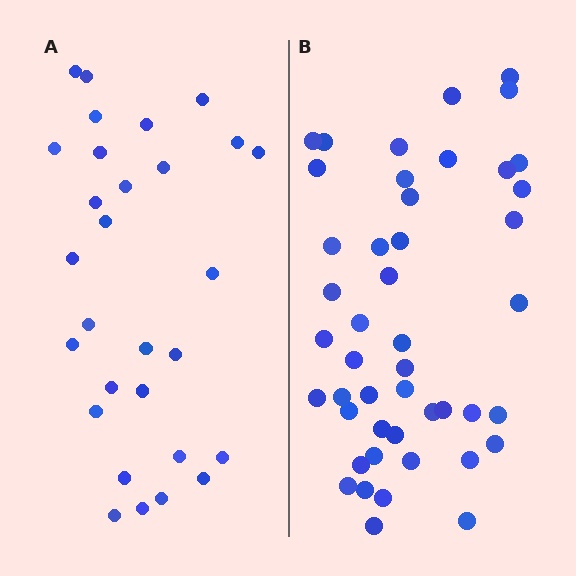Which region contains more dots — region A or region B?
Region B (the right region) has more dots.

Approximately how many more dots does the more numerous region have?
Region B has approximately 15 more dots than region A.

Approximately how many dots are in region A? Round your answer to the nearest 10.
About 30 dots. (The exact count is 29, which rounds to 30.)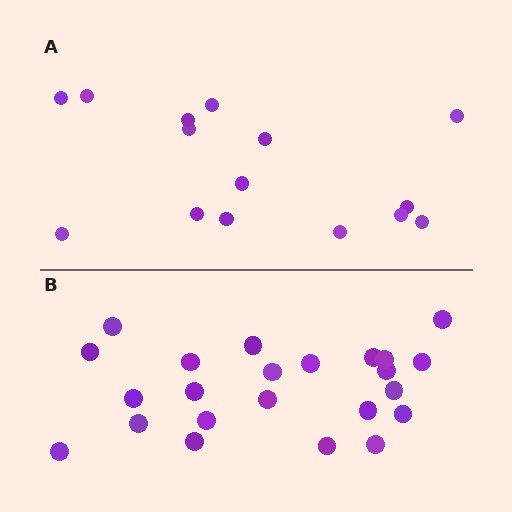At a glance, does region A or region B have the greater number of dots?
Region B (the bottom region) has more dots.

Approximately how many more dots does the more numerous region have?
Region B has roughly 8 or so more dots than region A.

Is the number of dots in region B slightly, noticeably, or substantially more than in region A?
Region B has substantially more. The ratio is roughly 1.5 to 1.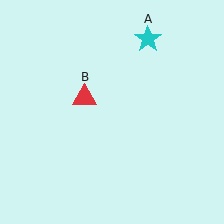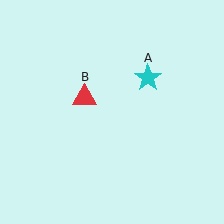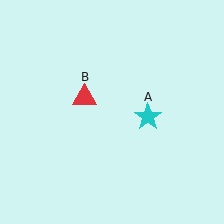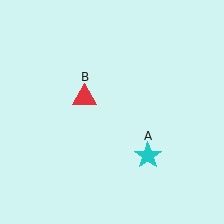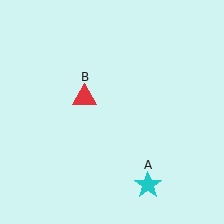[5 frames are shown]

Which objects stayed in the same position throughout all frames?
Red triangle (object B) remained stationary.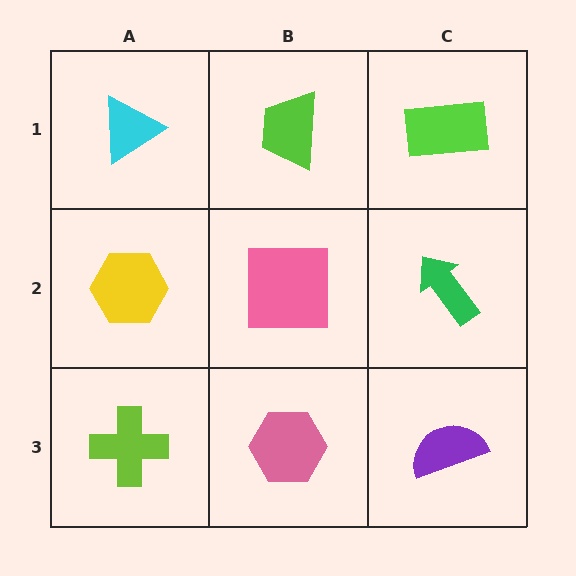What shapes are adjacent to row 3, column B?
A pink square (row 2, column B), a lime cross (row 3, column A), a purple semicircle (row 3, column C).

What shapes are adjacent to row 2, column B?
A lime trapezoid (row 1, column B), a pink hexagon (row 3, column B), a yellow hexagon (row 2, column A), a green arrow (row 2, column C).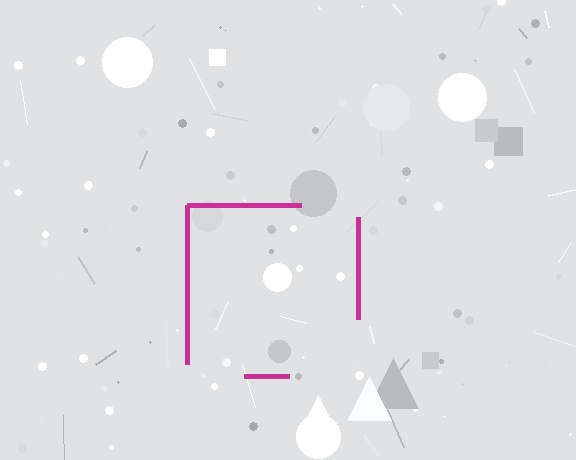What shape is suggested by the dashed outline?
The dashed outline suggests a square.